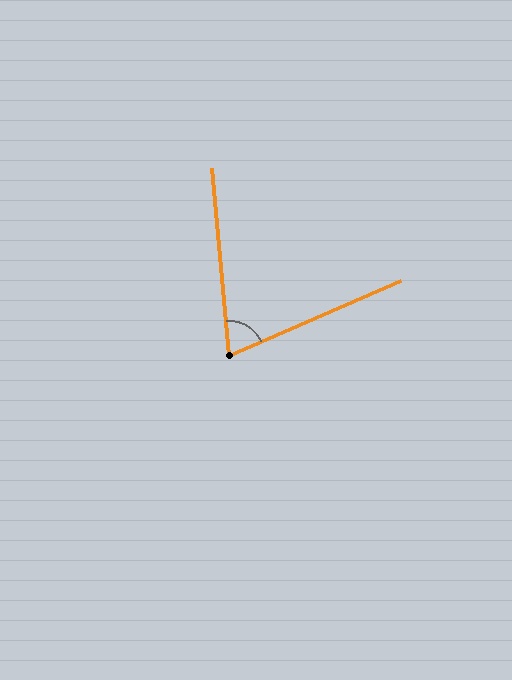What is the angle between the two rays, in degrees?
Approximately 72 degrees.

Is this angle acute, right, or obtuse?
It is acute.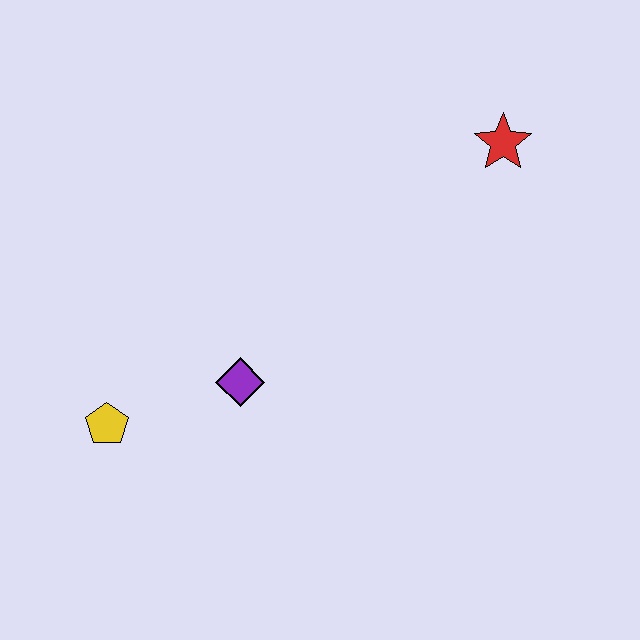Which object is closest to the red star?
The purple diamond is closest to the red star.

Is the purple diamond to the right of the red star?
No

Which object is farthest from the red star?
The yellow pentagon is farthest from the red star.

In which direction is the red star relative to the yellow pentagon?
The red star is to the right of the yellow pentagon.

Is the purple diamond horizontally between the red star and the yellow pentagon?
Yes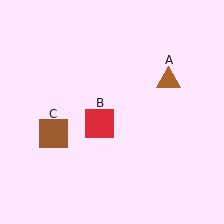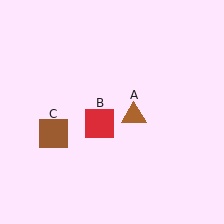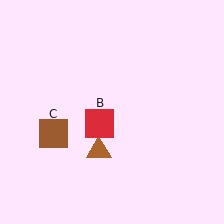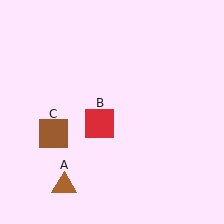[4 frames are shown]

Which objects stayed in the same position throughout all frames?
Red square (object B) and brown square (object C) remained stationary.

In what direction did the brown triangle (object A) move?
The brown triangle (object A) moved down and to the left.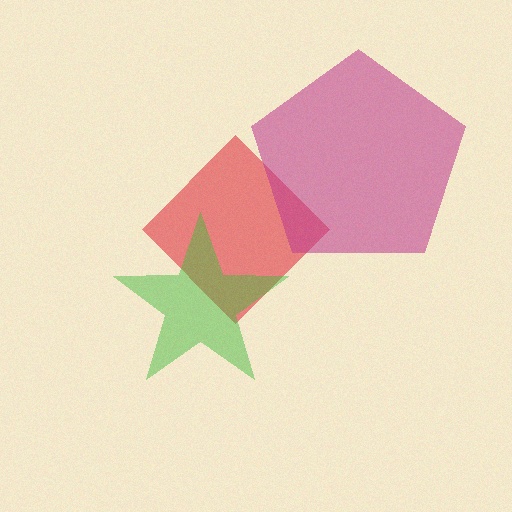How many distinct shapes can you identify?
There are 3 distinct shapes: a red diamond, a green star, a magenta pentagon.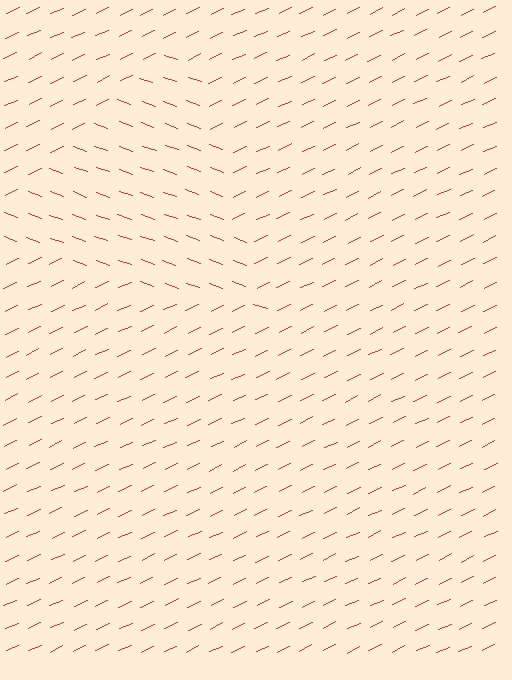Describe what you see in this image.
The image is filled with small red line segments. A triangle region in the image has lines oriented differently from the surrounding lines, creating a visible texture boundary.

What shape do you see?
I see a triangle.